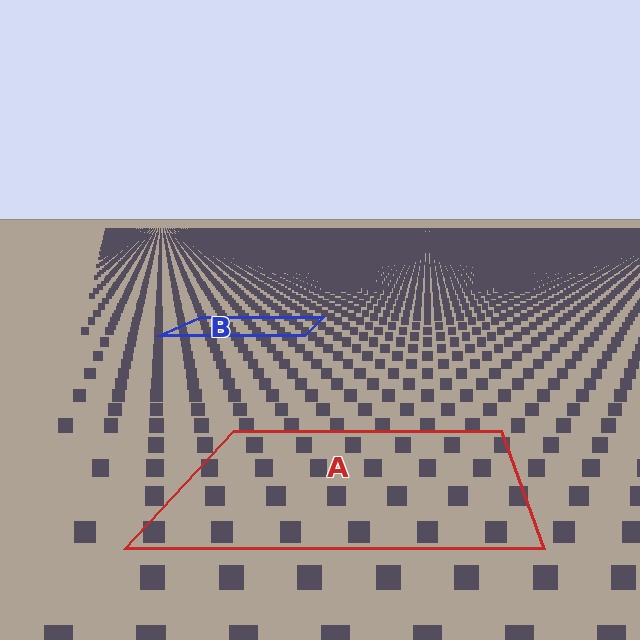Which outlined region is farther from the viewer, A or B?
Region B is farther from the viewer — the texture elements inside it appear smaller and more densely packed.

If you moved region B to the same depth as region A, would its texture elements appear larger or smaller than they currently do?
They would appear larger. At a closer depth, the same texture elements are projected at a bigger on-screen size.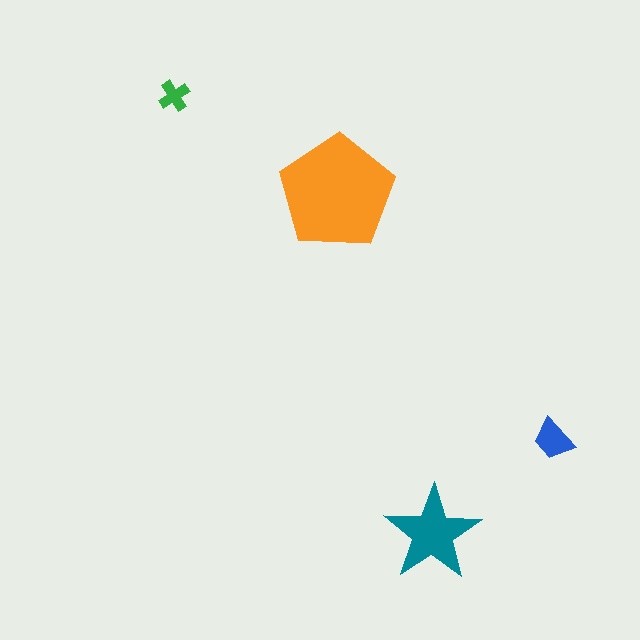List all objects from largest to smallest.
The orange pentagon, the teal star, the blue trapezoid, the green cross.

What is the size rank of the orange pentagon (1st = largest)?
1st.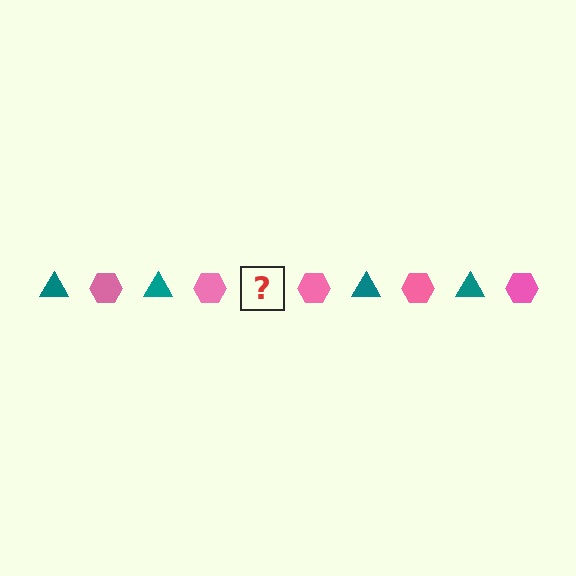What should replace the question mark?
The question mark should be replaced with a teal triangle.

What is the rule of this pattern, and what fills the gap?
The rule is that the pattern alternates between teal triangle and pink hexagon. The gap should be filled with a teal triangle.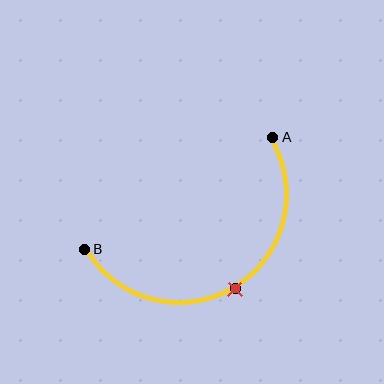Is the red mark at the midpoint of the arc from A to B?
Yes. The red mark lies on the arc at equal arc-length from both A and B — it is the arc midpoint.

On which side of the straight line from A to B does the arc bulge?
The arc bulges below the straight line connecting A and B.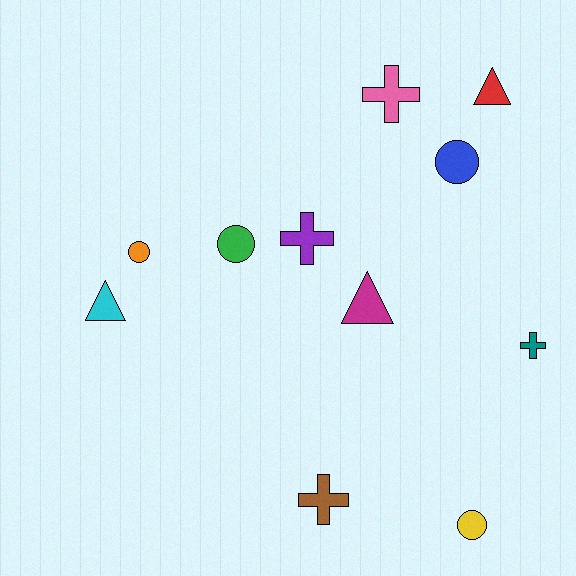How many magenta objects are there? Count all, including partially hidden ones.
There is 1 magenta object.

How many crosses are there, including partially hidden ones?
There are 4 crosses.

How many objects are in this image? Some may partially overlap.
There are 11 objects.